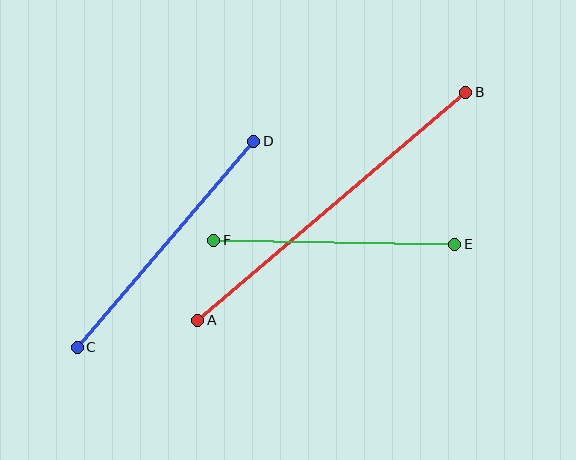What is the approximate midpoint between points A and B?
The midpoint is at approximately (332, 206) pixels.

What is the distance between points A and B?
The distance is approximately 352 pixels.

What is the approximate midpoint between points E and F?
The midpoint is at approximately (334, 242) pixels.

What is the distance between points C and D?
The distance is approximately 271 pixels.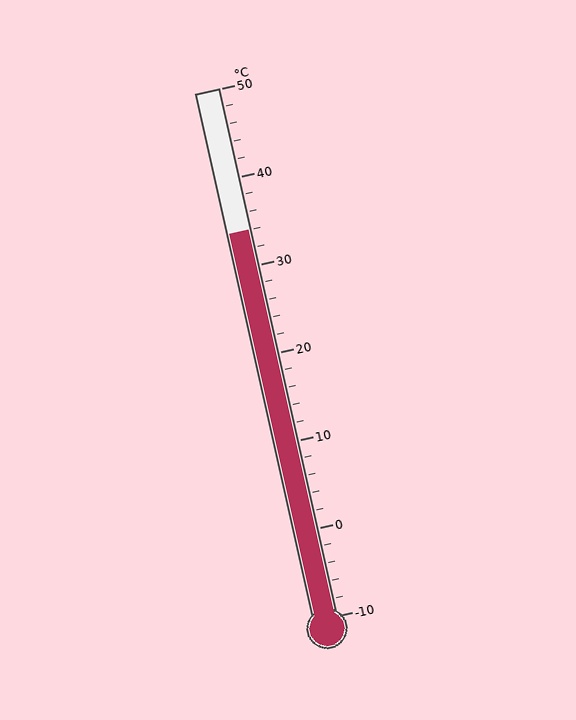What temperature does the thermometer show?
The thermometer shows approximately 34°C.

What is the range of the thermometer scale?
The thermometer scale ranges from -10°C to 50°C.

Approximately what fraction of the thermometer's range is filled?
The thermometer is filled to approximately 75% of its range.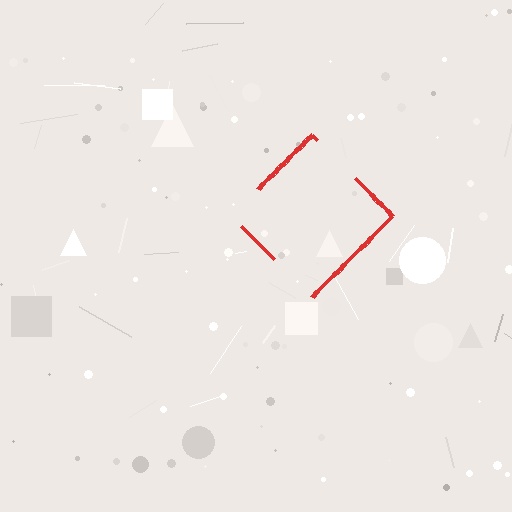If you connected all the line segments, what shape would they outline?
They would outline a diamond.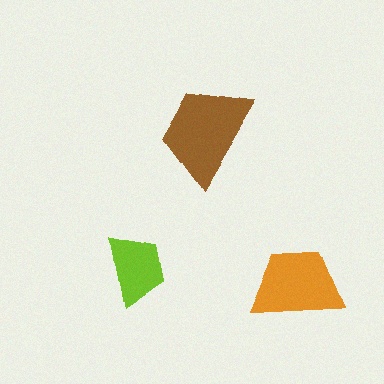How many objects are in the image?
There are 3 objects in the image.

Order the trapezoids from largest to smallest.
the brown one, the orange one, the lime one.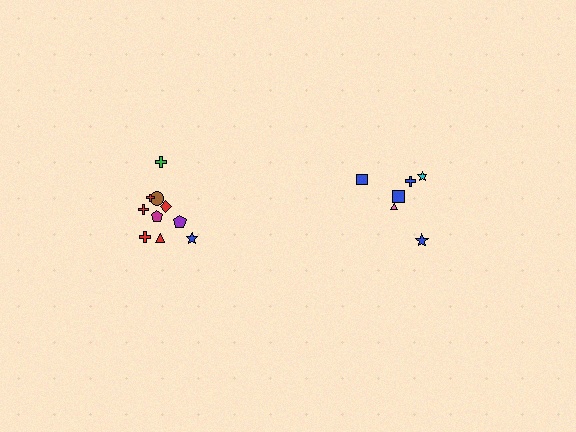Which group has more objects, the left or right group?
The left group.